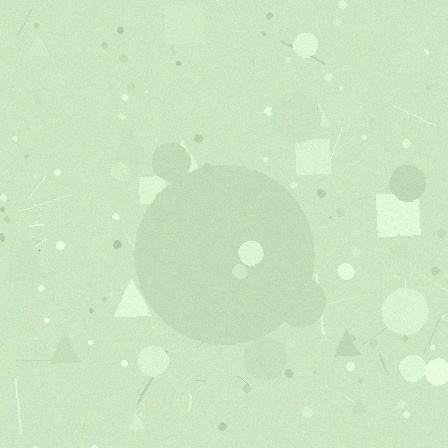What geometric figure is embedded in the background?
A circle is embedded in the background.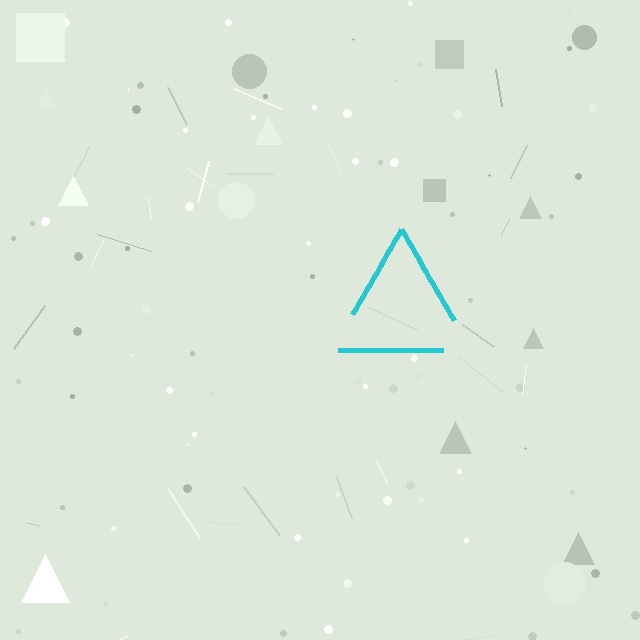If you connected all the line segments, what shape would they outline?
They would outline a triangle.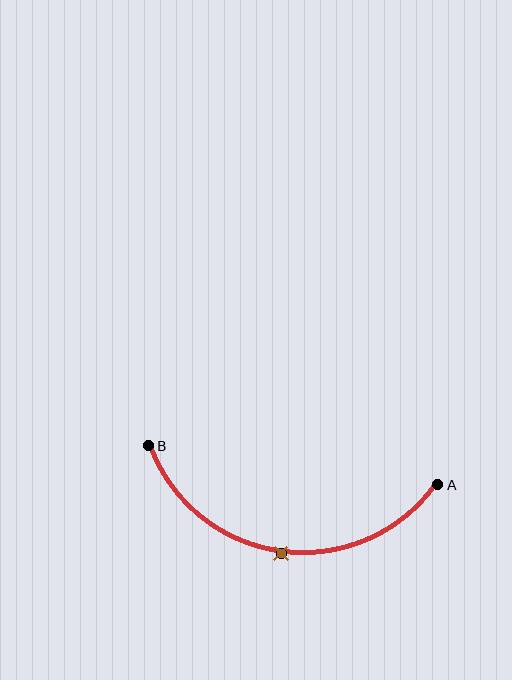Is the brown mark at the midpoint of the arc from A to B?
Yes. The brown mark lies on the arc at equal arc-length from both A and B — it is the arc midpoint.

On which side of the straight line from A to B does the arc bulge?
The arc bulges below the straight line connecting A and B.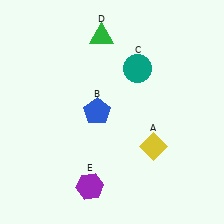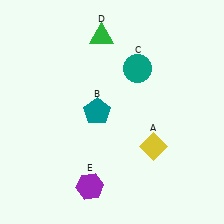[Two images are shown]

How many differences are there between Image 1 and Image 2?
There is 1 difference between the two images.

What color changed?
The pentagon (B) changed from blue in Image 1 to teal in Image 2.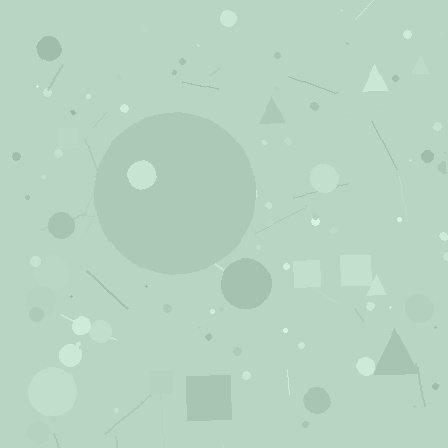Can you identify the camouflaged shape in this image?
The camouflaged shape is a circle.